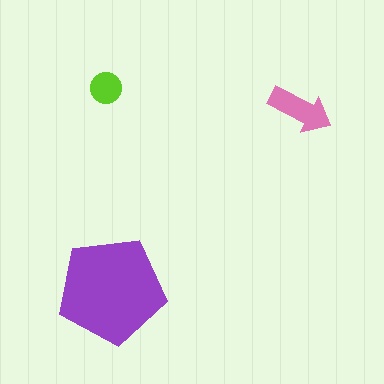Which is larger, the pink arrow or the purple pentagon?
The purple pentagon.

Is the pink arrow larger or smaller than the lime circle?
Larger.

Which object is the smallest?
The lime circle.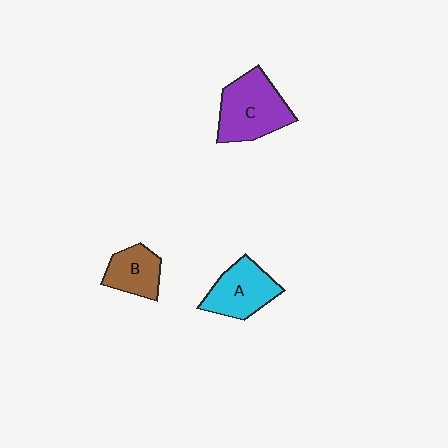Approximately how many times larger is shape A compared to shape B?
Approximately 1.3 times.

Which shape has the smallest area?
Shape B (brown).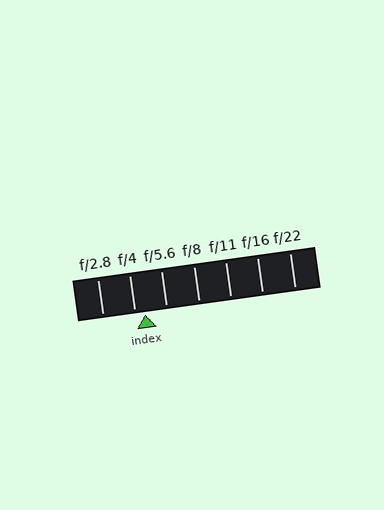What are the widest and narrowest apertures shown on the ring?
The widest aperture shown is f/2.8 and the narrowest is f/22.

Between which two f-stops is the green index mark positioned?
The index mark is between f/4 and f/5.6.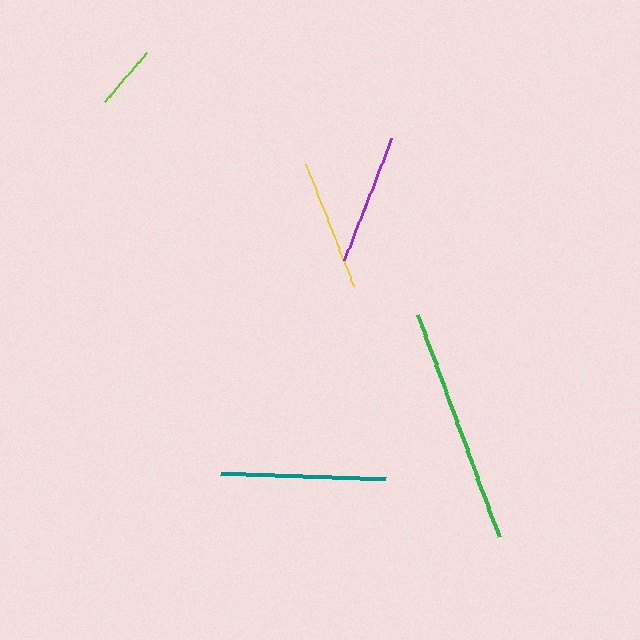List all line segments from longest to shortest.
From longest to shortest: green, teal, yellow, purple, lime.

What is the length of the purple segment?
The purple segment is approximately 131 pixels long.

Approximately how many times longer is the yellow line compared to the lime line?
The yellow line is approximately 2.0 times the length of the lime line.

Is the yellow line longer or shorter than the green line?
The green line is longer than the yellow line.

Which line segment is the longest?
The green line is the longest at approximately 236 pixels.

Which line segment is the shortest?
The lime line is the shortest at approximately 65 pixels.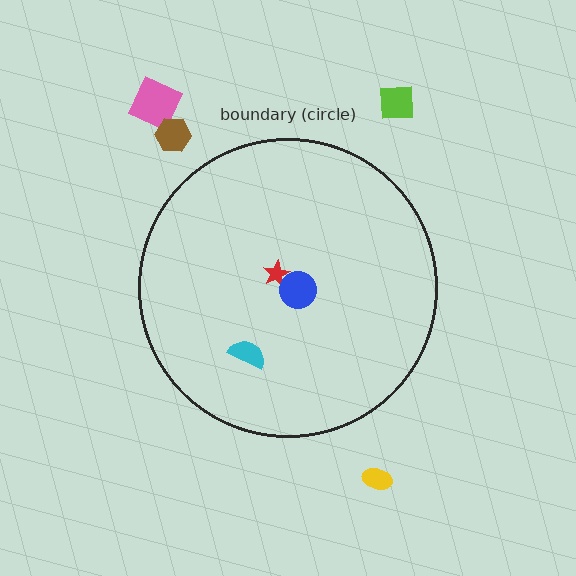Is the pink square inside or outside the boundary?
Outside.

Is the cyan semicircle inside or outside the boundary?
Inside.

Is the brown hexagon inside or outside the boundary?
Outside.